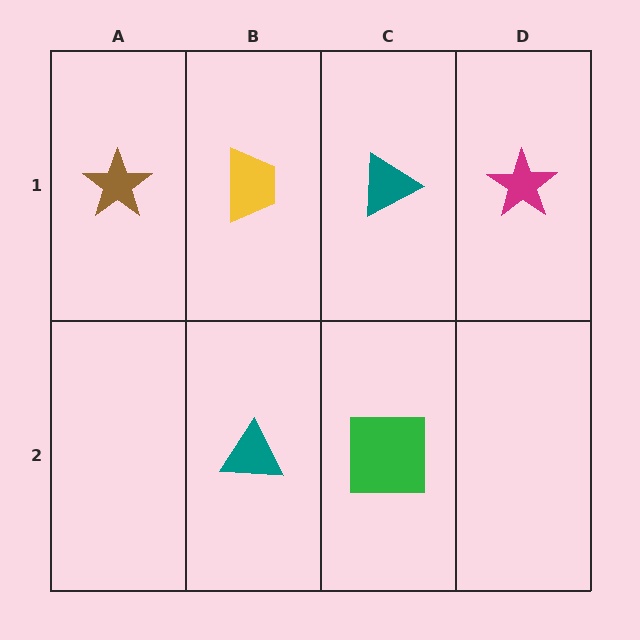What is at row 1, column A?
A brown star.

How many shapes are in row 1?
4 shapes.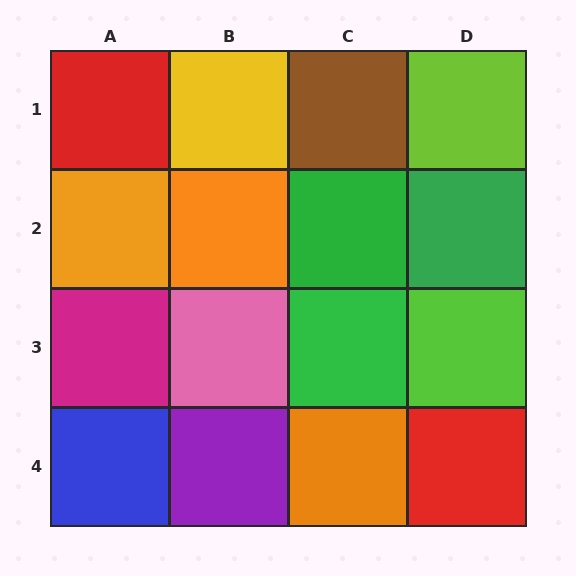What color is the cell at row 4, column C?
Orange.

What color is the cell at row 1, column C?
Brown.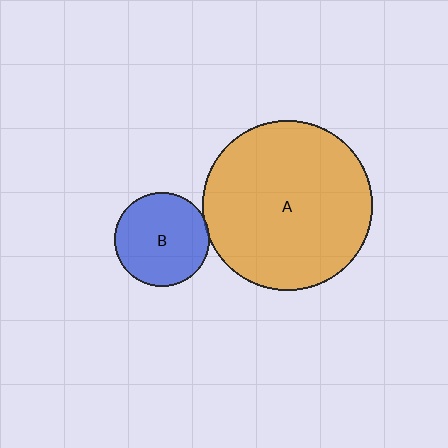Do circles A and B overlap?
Yes.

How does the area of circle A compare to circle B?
Approximately 3.2 times.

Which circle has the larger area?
Circle A (orange).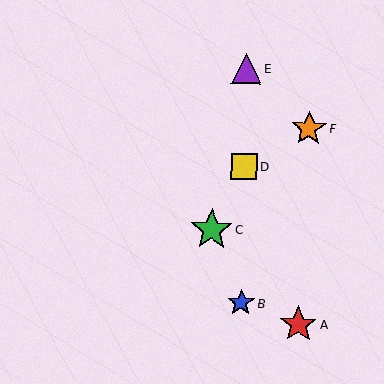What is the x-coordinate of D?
Object D is at x≈244.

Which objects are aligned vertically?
Objects B, D, E are aligned vertically.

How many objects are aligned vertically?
3 objects (B, D, E) are aligned vertically.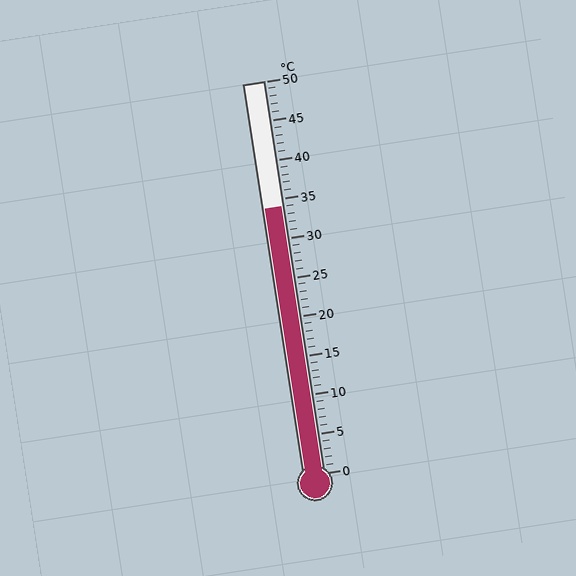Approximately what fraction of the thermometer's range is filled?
The thermometer is filled to approximately 70% of its range.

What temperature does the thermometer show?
The thermometer shows approximately 34°C.